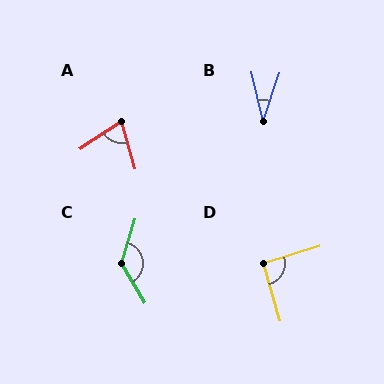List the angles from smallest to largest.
B (31°), A (73°), D (92°), C (132°).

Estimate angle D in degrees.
Approximately 92 degrees.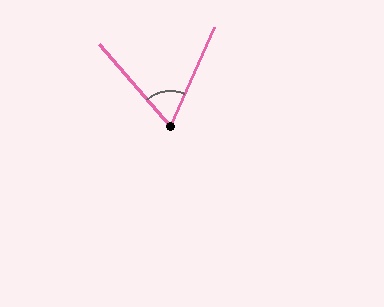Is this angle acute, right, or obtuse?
It is acute.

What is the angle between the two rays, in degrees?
Approximately 65 degrees.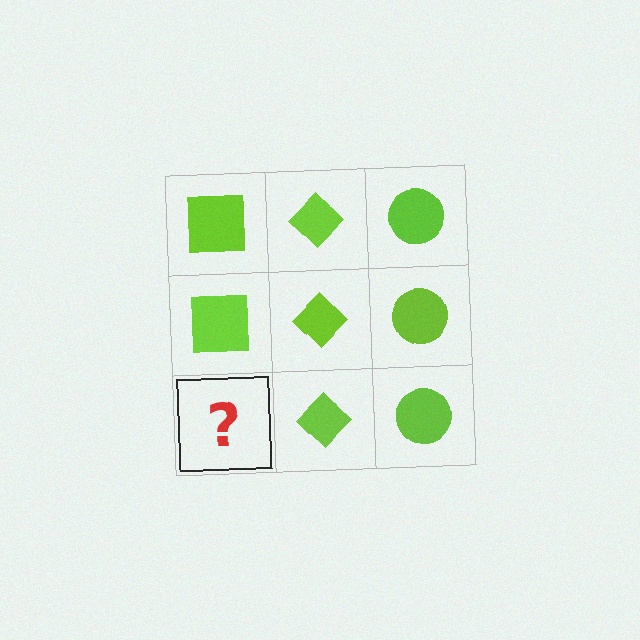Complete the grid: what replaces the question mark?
The question mark should be replaced with a lime square.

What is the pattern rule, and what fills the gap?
The rule is that each column has a consistent shape. The gap should be filled with a lime square.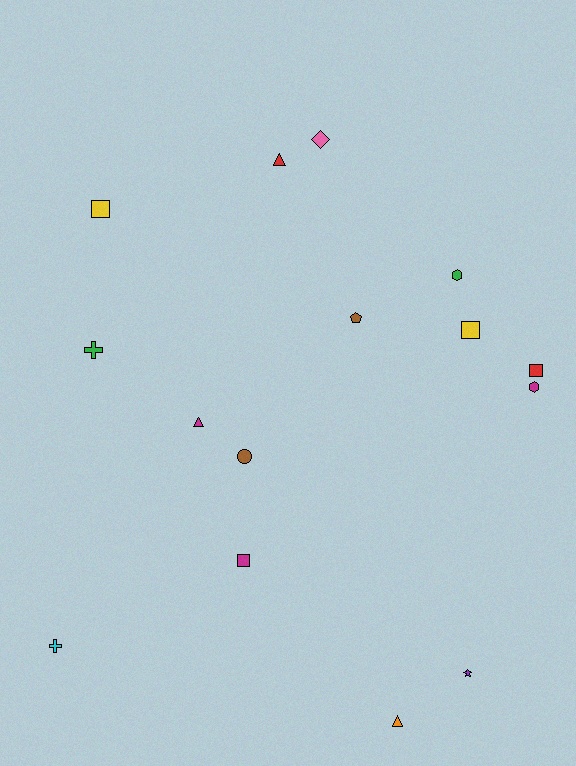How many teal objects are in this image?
There are no teal objects.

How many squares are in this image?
There are 4 squares.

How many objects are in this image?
There are 15 objects.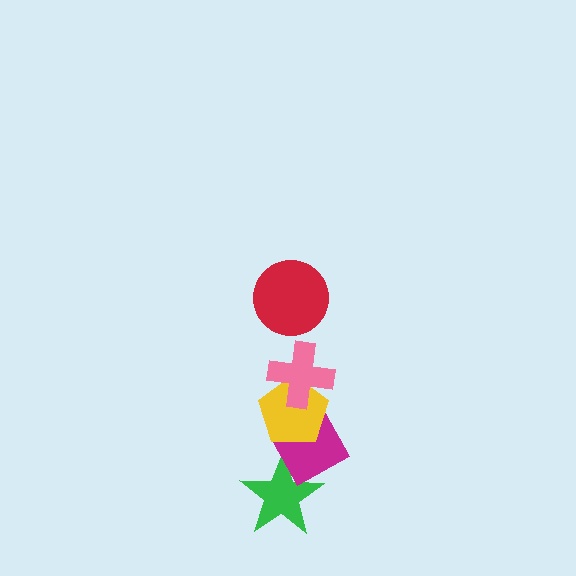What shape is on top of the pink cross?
The red circle is on top of the pink cross.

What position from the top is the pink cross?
The pink cross is 2nd from the top.